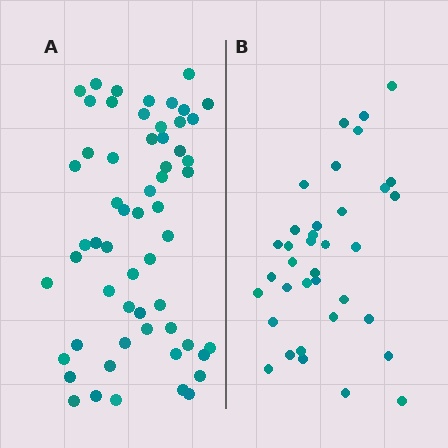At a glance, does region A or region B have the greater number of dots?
Region A (the left region) has more dots.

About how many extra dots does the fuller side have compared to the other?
Region A has approximately 20 more dots than region B.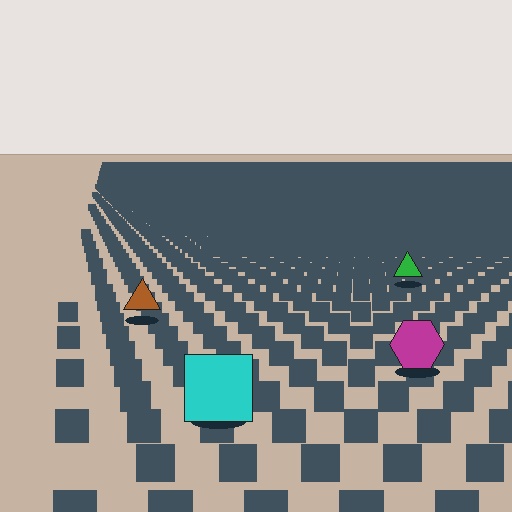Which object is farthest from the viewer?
The green triangle is farthest from the viewer. It appears smaller and the ground texture around it is denser.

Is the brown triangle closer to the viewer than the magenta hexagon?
No. The magenta hexagon is closer — you can tell from the texture gradient: the ground texture is coarser near it.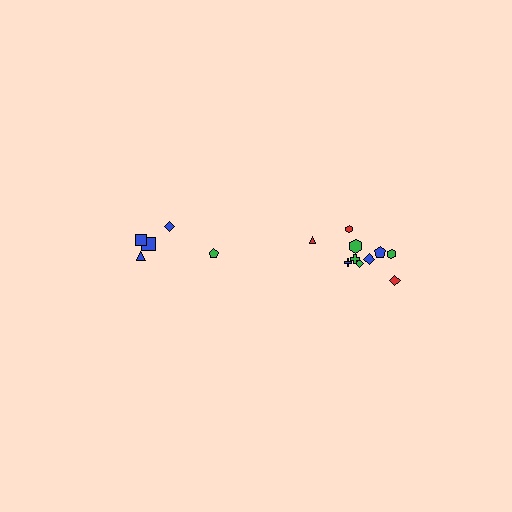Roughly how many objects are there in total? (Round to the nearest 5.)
Roughly 15 objects in total.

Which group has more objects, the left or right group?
The right group.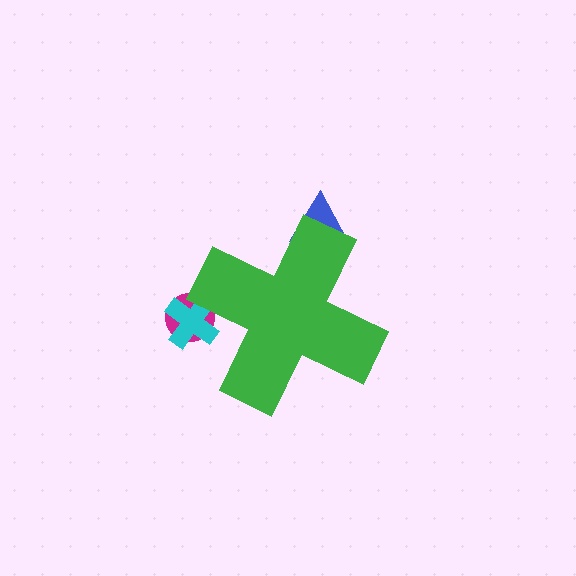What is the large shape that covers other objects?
A green cross.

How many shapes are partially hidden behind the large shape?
3 shapes are partially hidden.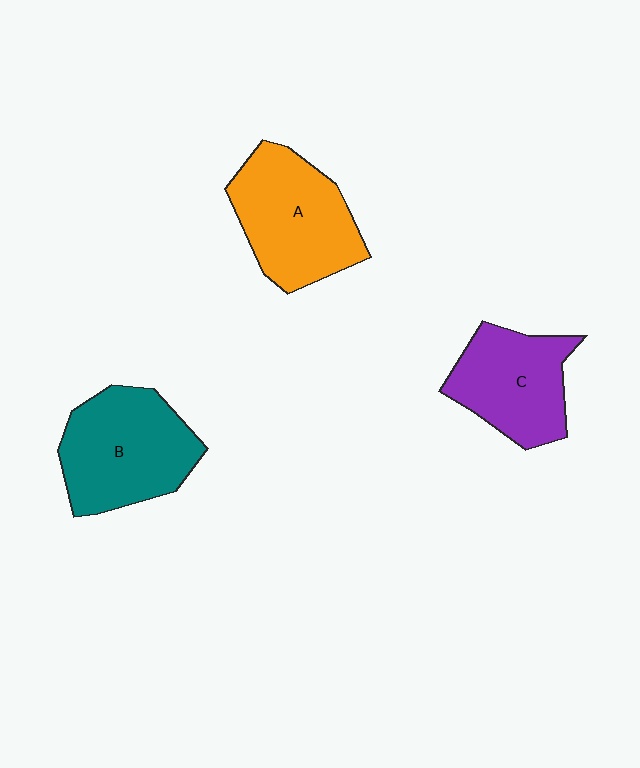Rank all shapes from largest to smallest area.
From largest to smallest: B (teal), A (orange), C (purple).